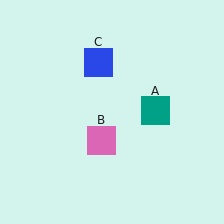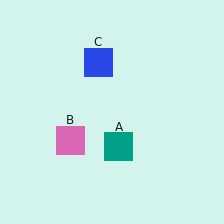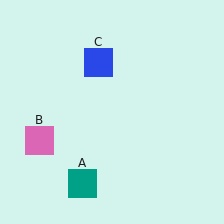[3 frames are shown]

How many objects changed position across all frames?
2 objects changed position: teal square (object A), pink square (object B).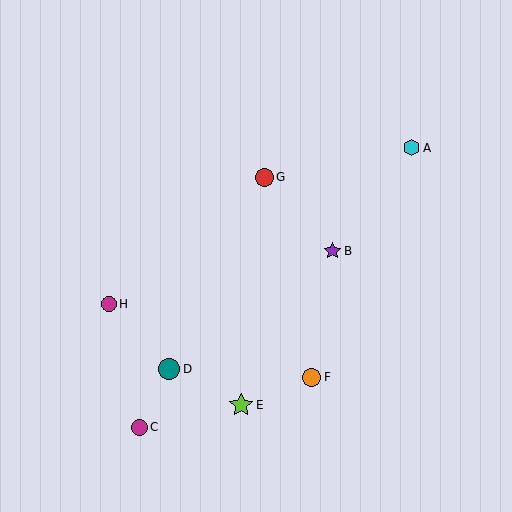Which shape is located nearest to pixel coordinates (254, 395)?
The lime star (labeled E) at (241, 405) is nearest to that location.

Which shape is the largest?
The lime star (labeled E) is the largest.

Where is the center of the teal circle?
The center of the teal circle is at (169, 369).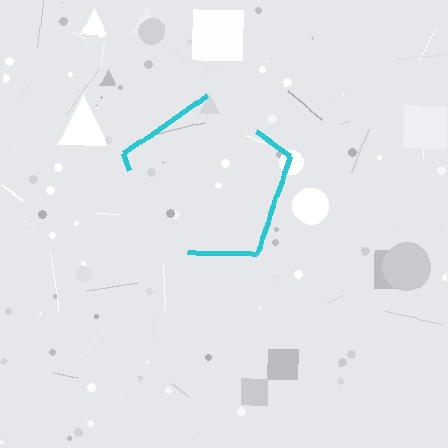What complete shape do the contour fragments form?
The contour fragments form a pentagon.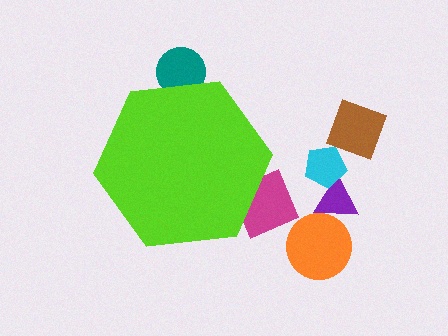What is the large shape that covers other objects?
A lime hexagon.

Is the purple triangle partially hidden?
No, the purple triangle is fully visible.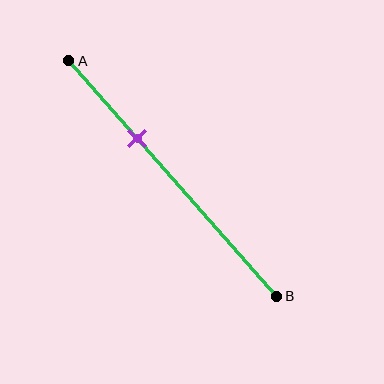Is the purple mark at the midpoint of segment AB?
No, the mark is at about 35% from A, not at the 50% midpoint.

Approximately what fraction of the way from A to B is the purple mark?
The purple mark is approximately 35% of the way from A to B.